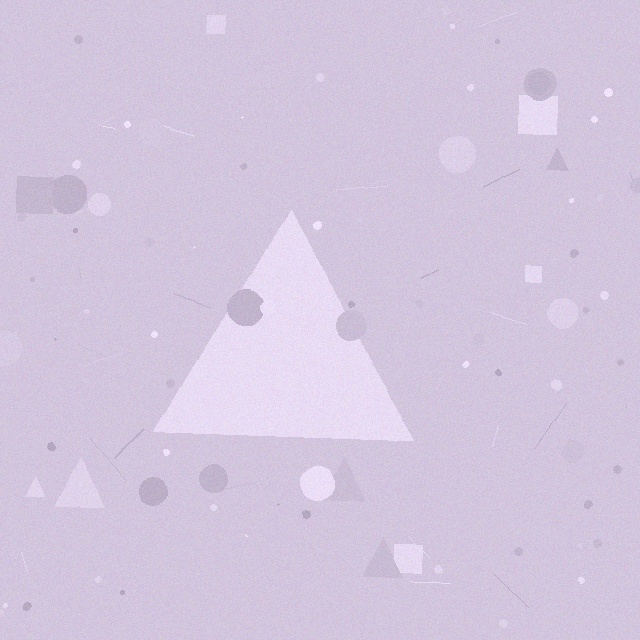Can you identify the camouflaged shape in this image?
The camouflaged shape is a triangle.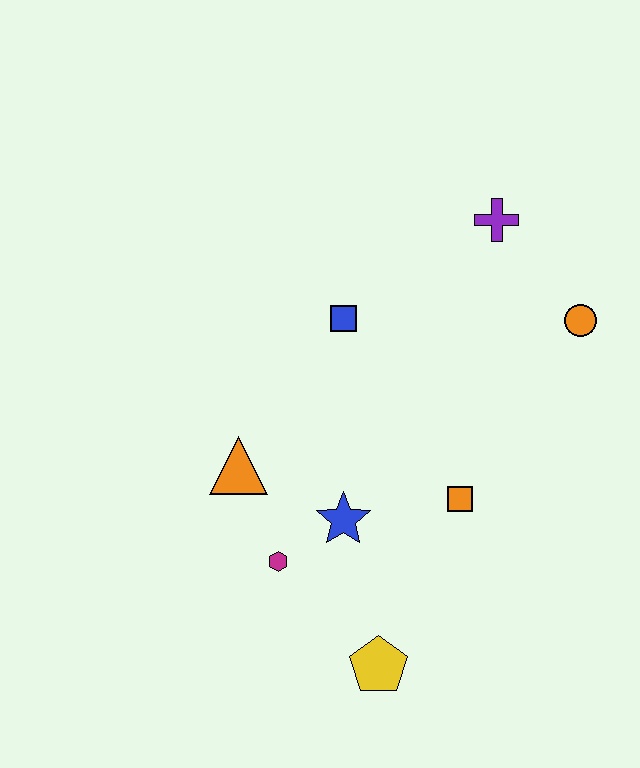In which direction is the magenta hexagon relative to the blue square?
The magenta hexagon is below the blue square.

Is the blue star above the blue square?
No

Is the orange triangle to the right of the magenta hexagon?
No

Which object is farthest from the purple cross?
The yellow pentagon is farthest from the purple cross.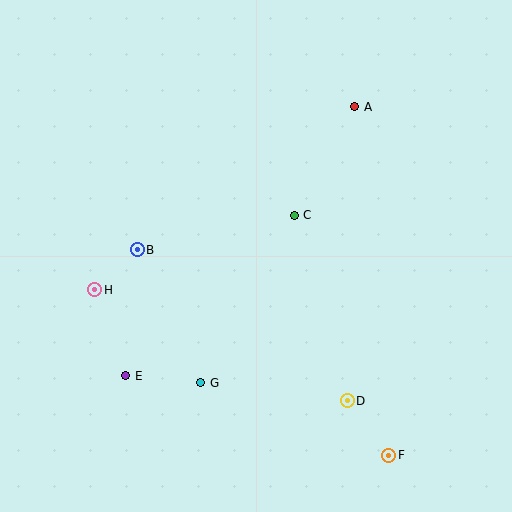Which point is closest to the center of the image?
Point C at (294, 215) is closest to the center.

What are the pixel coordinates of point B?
Point B is at (137, 250).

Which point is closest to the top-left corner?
Point B is closest to the top-left corner.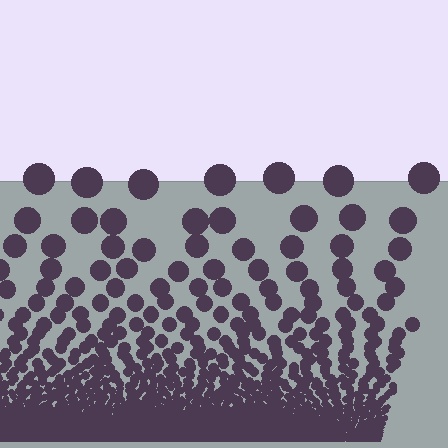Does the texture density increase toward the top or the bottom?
Density increases toward the bottom.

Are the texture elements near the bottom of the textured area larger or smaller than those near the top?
Smaller. The gradient is inverted — elements near the bottom are smaller and denser.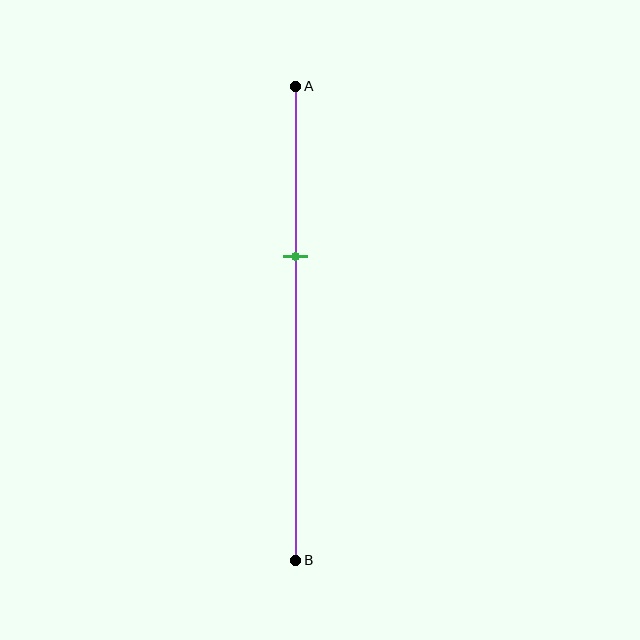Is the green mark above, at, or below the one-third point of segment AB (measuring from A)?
The green mark is approximately at the one-third point of segment AB.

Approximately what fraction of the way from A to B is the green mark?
The green mark is approximately 35% of the way from A to B.